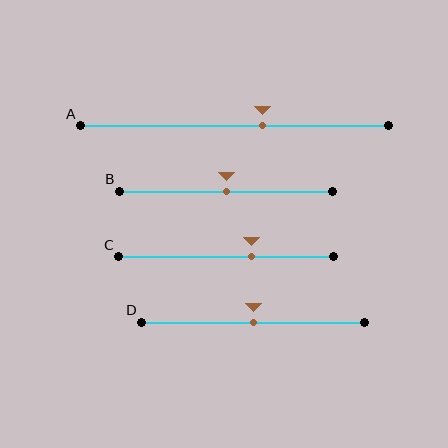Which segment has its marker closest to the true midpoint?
Segment B has its marker closest to the true midpoint.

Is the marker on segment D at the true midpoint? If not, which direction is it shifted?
Yes, the marker on segment D is at the true midpoint.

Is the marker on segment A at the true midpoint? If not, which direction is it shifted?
No, the marker on segment A is shifted to the right by about 9% of the segment length.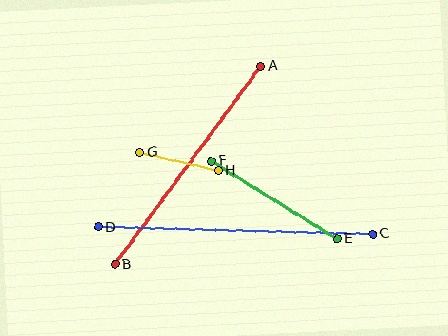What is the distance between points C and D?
The distance is approximately 275 pixels.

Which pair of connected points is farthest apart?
Points C and D are farthest apart.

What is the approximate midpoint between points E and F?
The midpoint is at approximately (274, 200) pixels.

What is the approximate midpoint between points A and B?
The midpoint is at approximately (188, 165) pixels.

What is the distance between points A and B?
The distance is approximately 246 pixels.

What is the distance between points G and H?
The distance is approximately 80 pixels.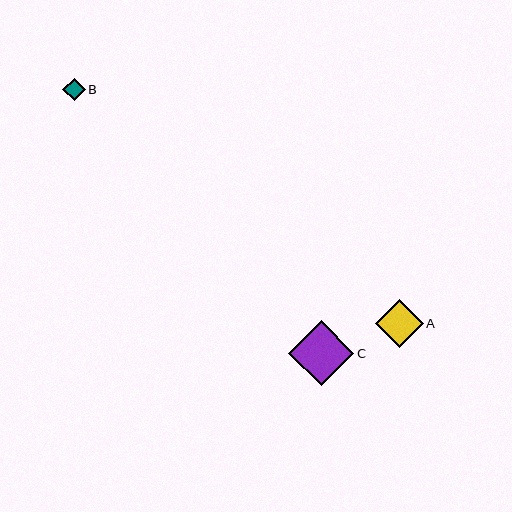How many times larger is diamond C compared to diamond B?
Diamond C is approximately 3.0 times the size of diamond B.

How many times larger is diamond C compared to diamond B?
Diamond C is approximately 3.0 times the size of diamond B.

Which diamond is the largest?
Diamond C is the largest with a size of approximately 65 pixels.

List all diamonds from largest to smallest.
From largest to smallest: C, A, B.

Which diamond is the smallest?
Diamond B is the smallest with a size of approximately 22 pixels.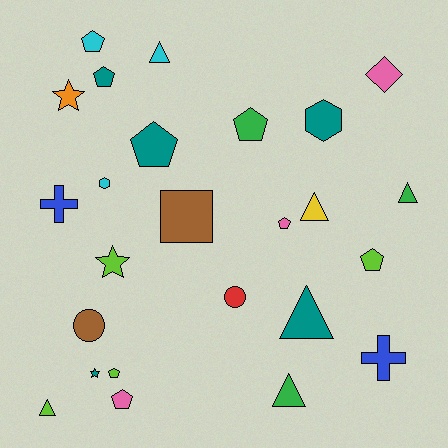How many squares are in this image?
There is 1 square.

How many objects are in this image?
There are 25 objects.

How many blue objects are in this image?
There are 2 blue objects.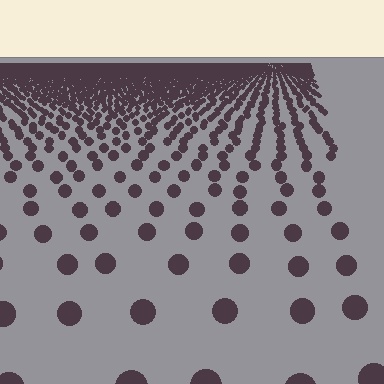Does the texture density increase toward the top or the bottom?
Density increases toward the top.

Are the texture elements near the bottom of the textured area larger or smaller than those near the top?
Larger. Near the bottom, elements are closer to the viewer and appear at a bigger on-screen size.